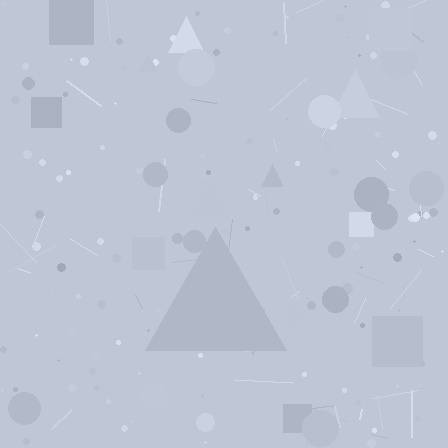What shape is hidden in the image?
A triangle is hidden in the image.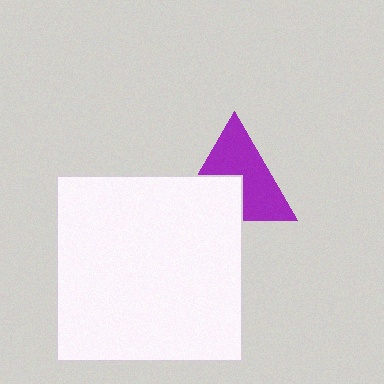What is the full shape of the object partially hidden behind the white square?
The partially hidden object is a purple triangle.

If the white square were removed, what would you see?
You would see the complete purple triangle.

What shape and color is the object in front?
The object in front is a white square.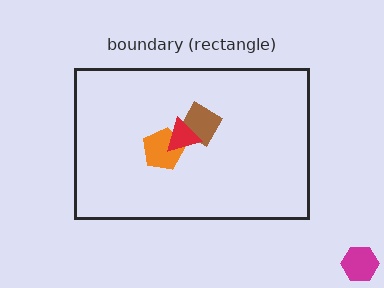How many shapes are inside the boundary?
3 inside, 1 outside.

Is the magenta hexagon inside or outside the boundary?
Outside.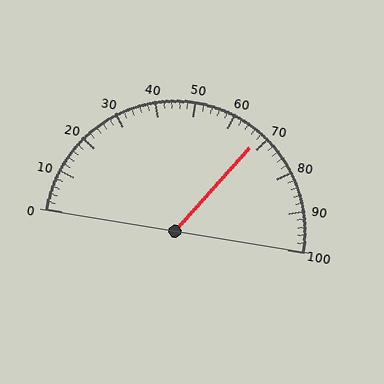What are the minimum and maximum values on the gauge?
The gauge ranges from 0 to 100.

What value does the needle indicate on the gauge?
The needle indicates approximately 68.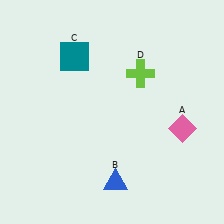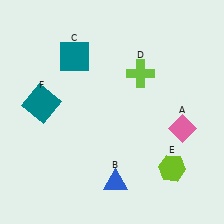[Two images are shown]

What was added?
A lime hexagon (E), a teal square (F) were added in Image 2.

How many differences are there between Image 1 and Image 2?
There are 2 differences between the two images.